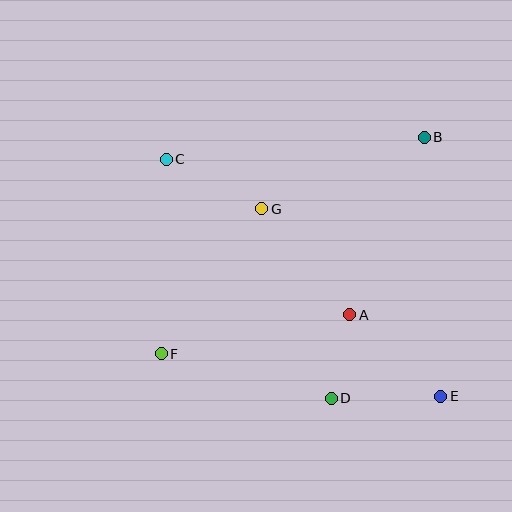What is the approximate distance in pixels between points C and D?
The distance between C and D is approximately 291 pixels.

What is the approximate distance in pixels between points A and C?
The distance between A and C is approximately 241 pixels.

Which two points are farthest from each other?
Points C and E are farthest from each other.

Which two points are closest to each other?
Points A and D are closest to each other.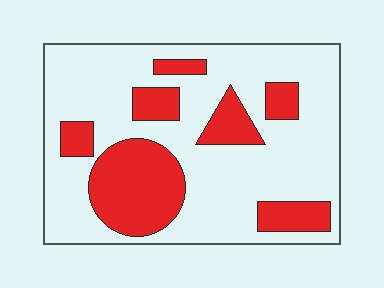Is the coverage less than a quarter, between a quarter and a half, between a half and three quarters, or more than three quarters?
Between a quarter and a half.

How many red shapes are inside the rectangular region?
7.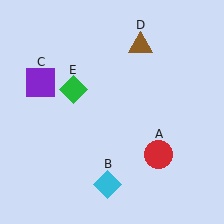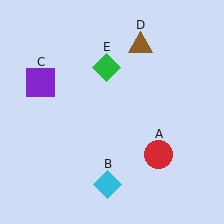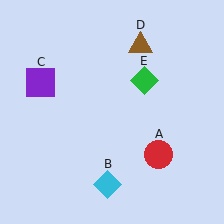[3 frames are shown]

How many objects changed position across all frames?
1 object changed position: green diamond (object E).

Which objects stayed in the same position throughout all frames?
Red circle (object A) and cyan diamond (object B) and purple square (object C) and brown triangle (object D) remained stationary.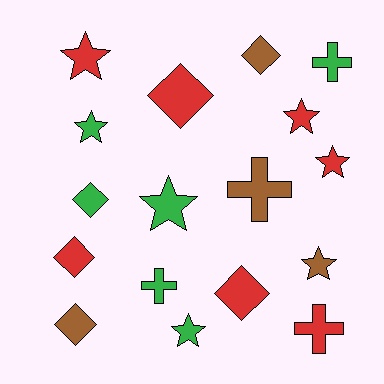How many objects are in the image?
There are 17 objects.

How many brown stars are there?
There is 1 brown star.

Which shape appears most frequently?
Star, with 7 objects.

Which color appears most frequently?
Red, with 7 objects.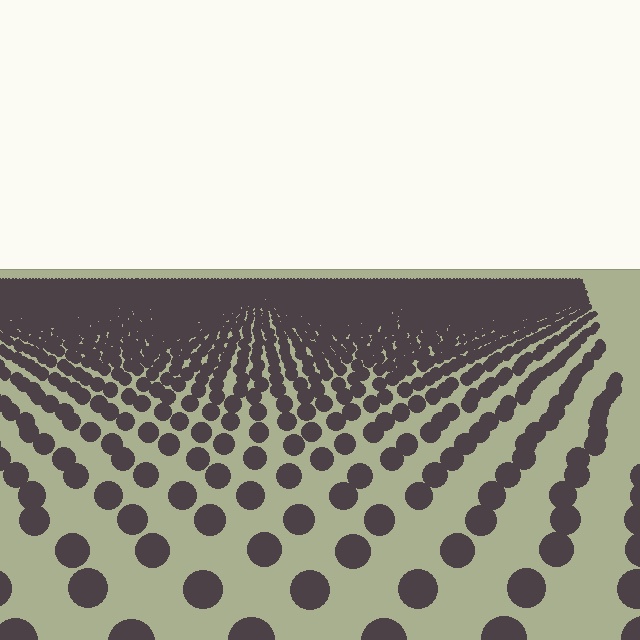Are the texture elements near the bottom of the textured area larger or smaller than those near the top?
Larger. Near the bottom, elements are closer to the viewer and appear at a bigger on-screen size.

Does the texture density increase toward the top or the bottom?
Density increases toward the top.